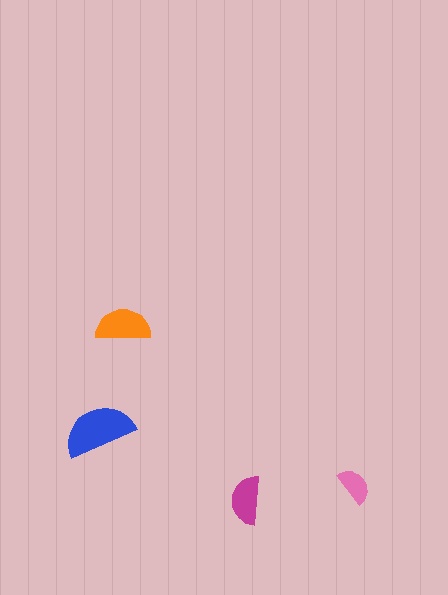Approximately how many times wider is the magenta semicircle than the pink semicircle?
About 1.5 times wider.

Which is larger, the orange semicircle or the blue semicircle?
The blue one.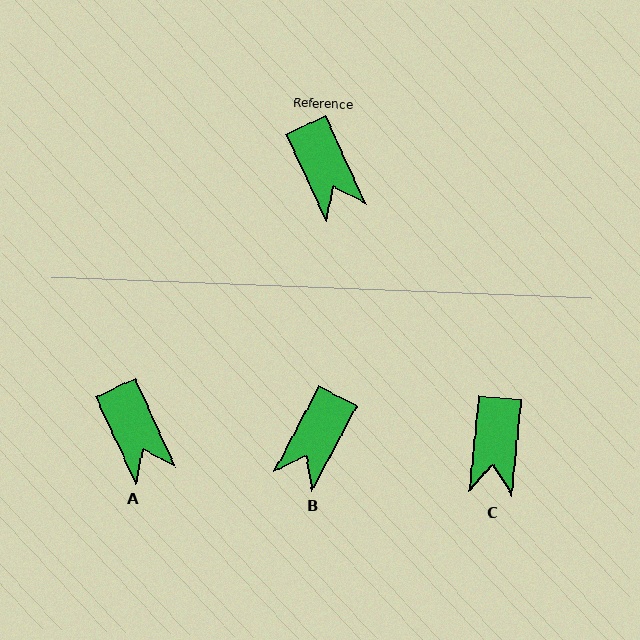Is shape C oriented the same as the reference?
No, it is off by about 30 degrees.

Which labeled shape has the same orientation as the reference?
A.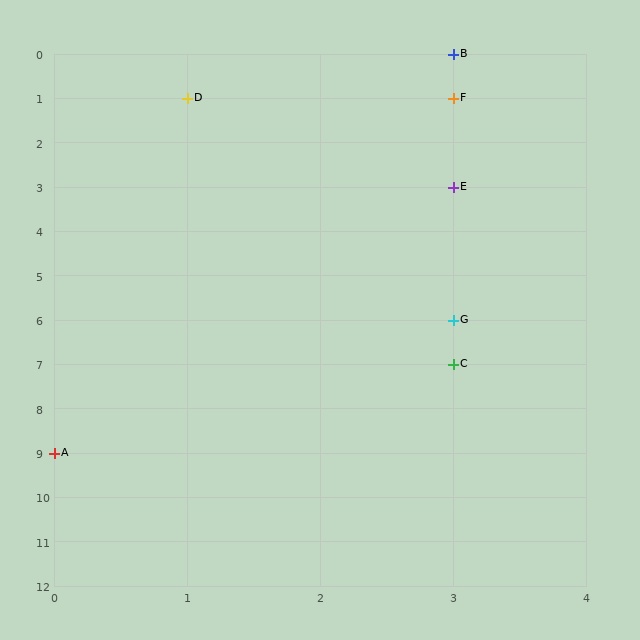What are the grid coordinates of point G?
Point G is at grid coordinates (3, 6).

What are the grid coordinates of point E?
Point E is at grid coordinates (3, 3).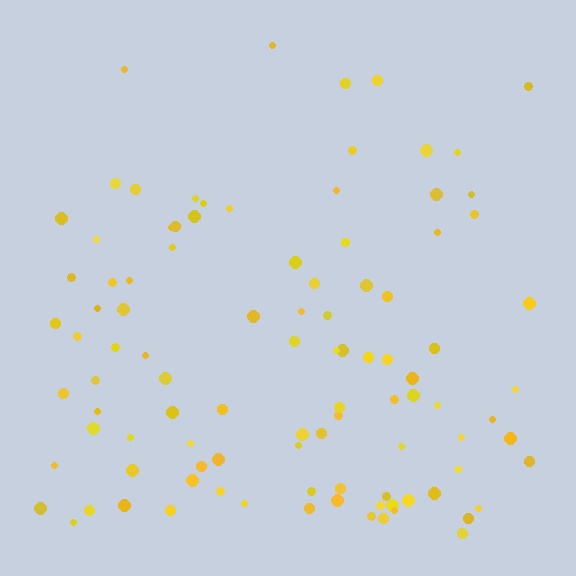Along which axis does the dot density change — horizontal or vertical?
Vertical.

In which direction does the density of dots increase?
From top to bottom, with the bottom side densest.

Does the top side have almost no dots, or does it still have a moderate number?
Still a moderate number, just noticeably fewer than the bottom.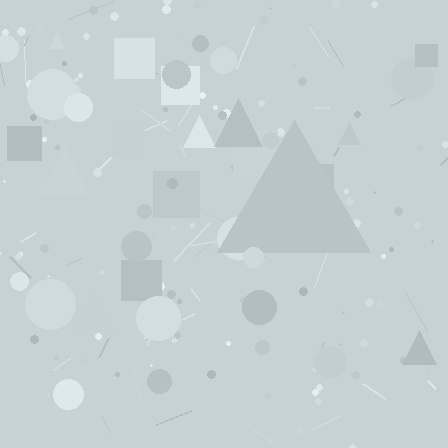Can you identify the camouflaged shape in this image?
The camouflaged shape is a triangle.